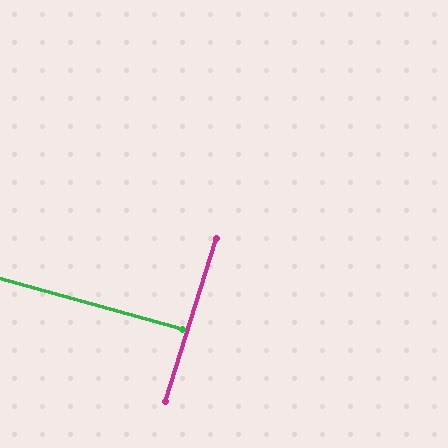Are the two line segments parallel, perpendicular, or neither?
Perpendicular — they meet at approximately 88°.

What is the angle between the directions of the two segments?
Approximately 88 degrees.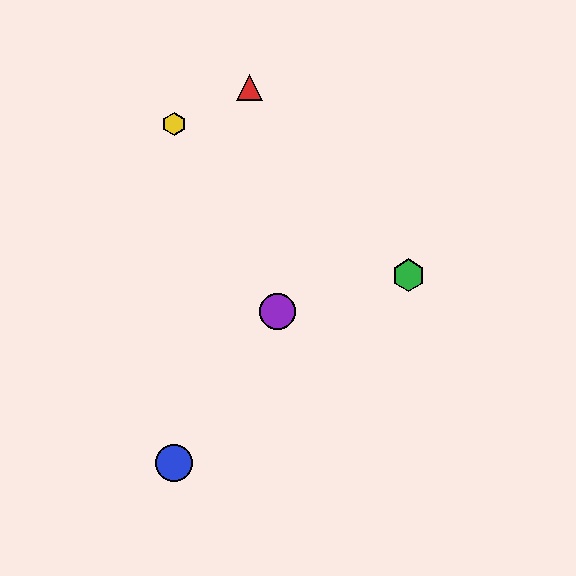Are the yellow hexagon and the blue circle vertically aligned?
Yes, both are at x≈174.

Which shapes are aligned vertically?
The blue circle, the yellow hexagon are aligned vertically.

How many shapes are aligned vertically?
2 shapes (the blue circle, the yellow hexagon) are aligned vertically.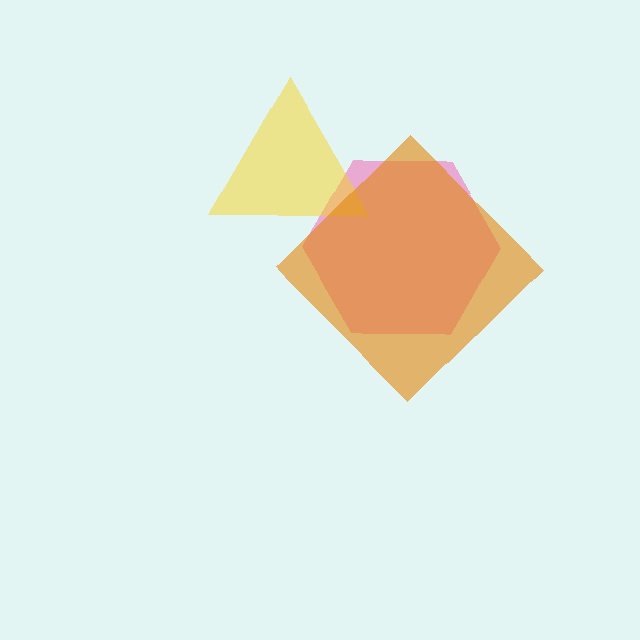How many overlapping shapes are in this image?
There are 3 overlapping shapes in the image.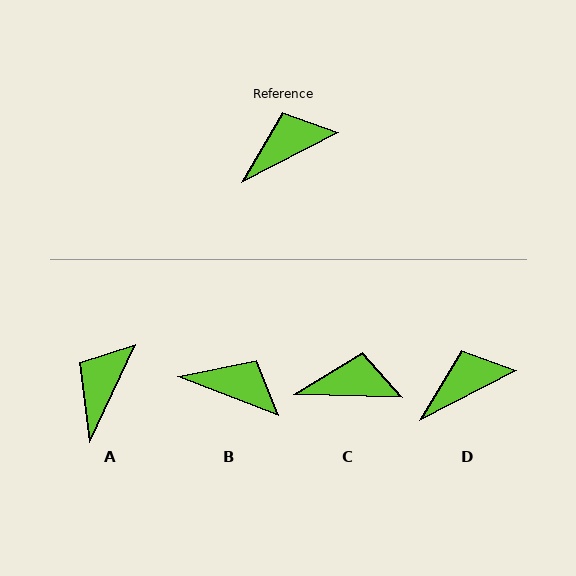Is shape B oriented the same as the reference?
No, it is off by about 48 degrees.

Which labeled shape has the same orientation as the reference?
D.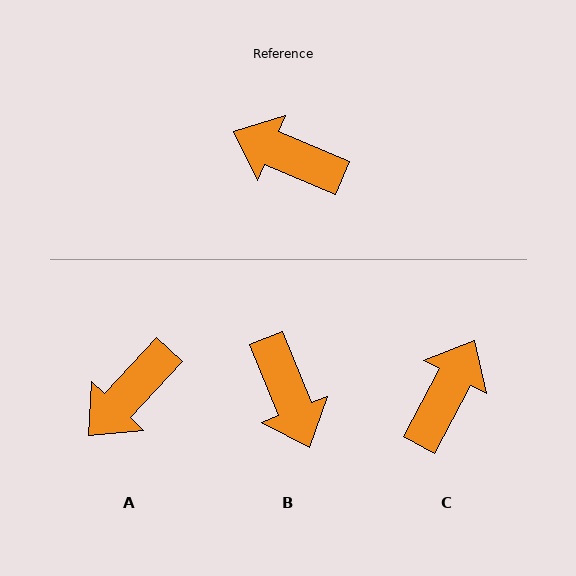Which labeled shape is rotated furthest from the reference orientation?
B, about 135 degrees away.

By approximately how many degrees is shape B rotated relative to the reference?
Approximately 135 degrees counter-clockwise.